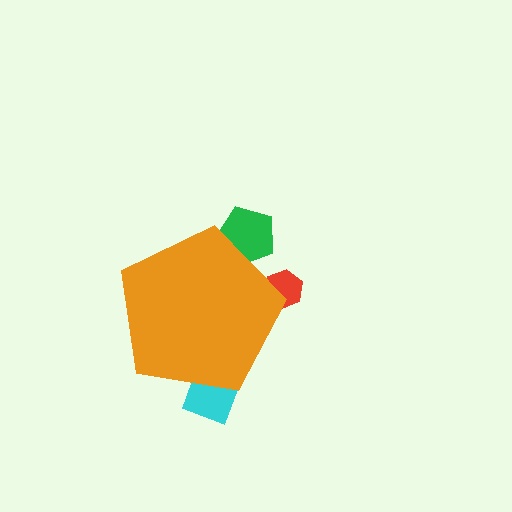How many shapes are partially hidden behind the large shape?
3 shapes are partially hidden.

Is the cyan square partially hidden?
Yes, the cyan square is partially hidden behind the orange pentagon.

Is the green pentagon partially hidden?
Yes, the green pentagon is partially hidden behind the orange pentagon.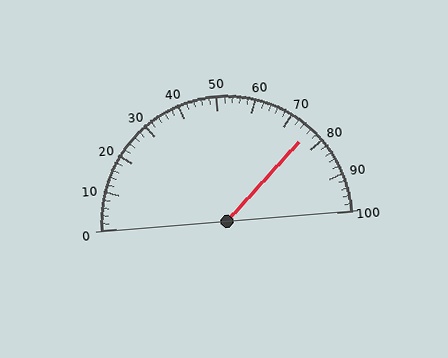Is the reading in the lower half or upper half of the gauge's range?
The reading is in the upper half of the range (0 to 100).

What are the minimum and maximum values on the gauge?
The gauge ranges from 0 to 100.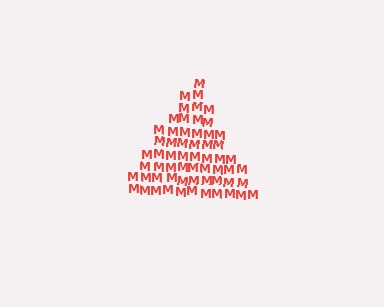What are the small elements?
The small elements are letter M's.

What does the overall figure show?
The overall figure shows a triangle.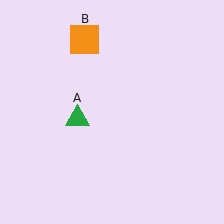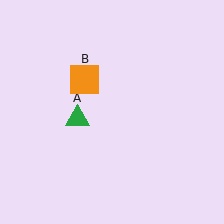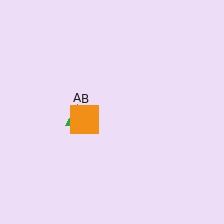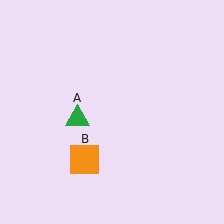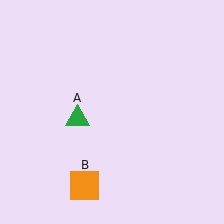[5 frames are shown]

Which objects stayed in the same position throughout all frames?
Green triangle (object A) remained stationary.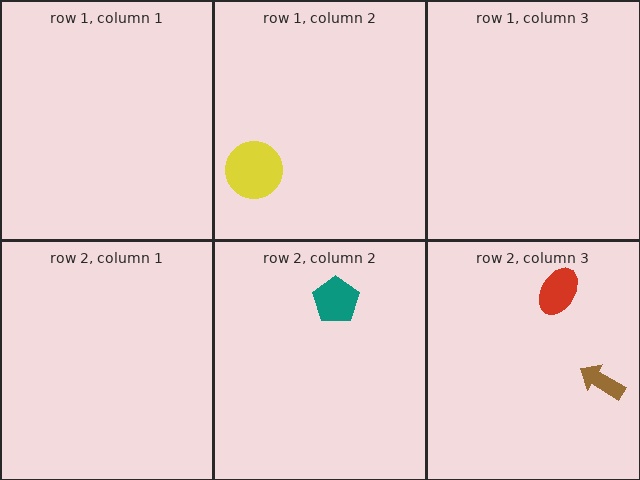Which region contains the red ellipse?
The row 2, column 3 region.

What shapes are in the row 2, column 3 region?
The red ellipse, the brown arrow.